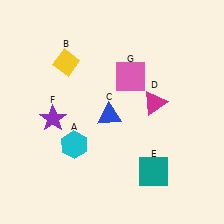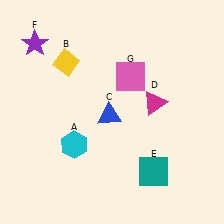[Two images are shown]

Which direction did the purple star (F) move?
The purple star (F) moved up.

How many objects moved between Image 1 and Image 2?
1 object moved between the two images.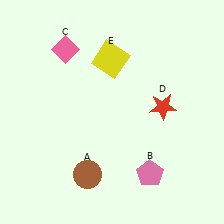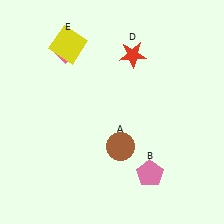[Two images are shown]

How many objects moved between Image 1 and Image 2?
3 objects moved between the two images.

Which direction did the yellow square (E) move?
The yellow square (E) moved left.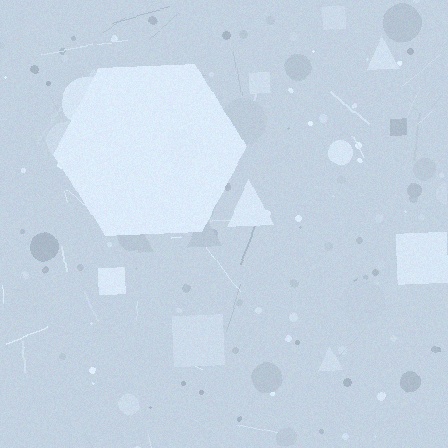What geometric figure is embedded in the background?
A hexagon is embedded in the background.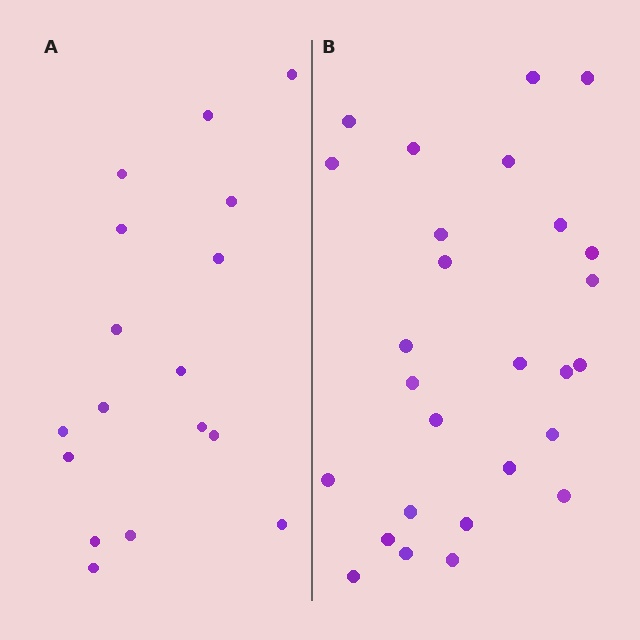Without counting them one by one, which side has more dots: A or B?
Region B (the right region) has more dots.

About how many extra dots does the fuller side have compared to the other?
Region B has roughly 10 or so more dots than region A.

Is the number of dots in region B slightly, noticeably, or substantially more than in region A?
Region B has substantially more. The ratio is roughly 1.6 to 1.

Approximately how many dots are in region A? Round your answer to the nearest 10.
About 20 dots. (The exact count is 17, which rounds to 20.)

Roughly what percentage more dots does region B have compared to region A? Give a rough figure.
About 60% more.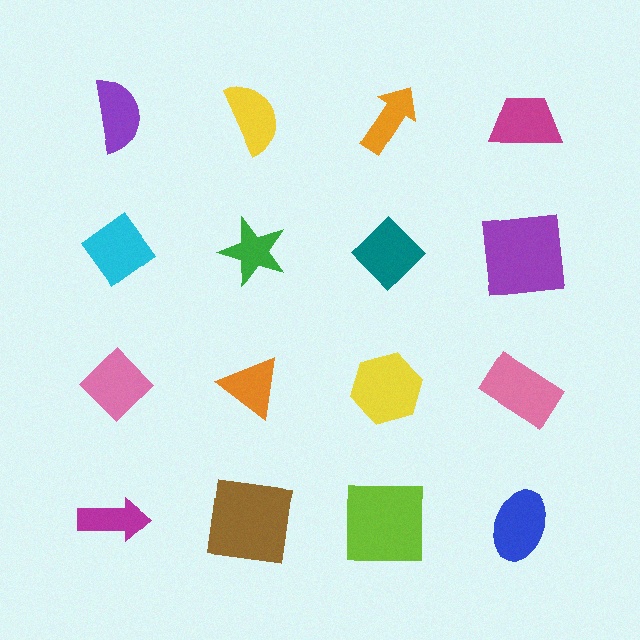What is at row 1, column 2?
A yellow semicircle.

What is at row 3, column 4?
A pink rectangle.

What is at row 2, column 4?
A purple square.